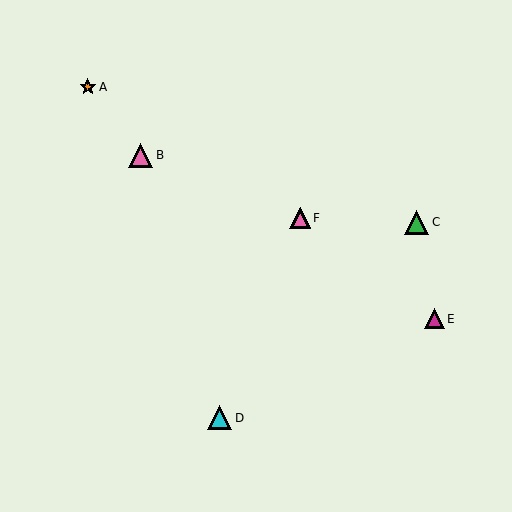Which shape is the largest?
The green triangle (labeled C) is the largest.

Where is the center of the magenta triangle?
The center of the magenta triangle is at (434, 319).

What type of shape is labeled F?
Shape F is a pink triangle.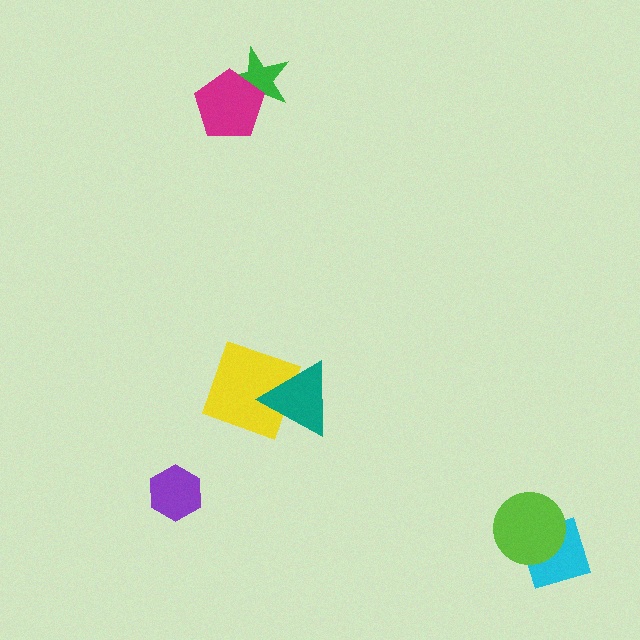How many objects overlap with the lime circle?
1 object overlaps with the lime circle.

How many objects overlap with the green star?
1 object overlaps with the green star.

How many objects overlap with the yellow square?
1 object overlaps with the yellow square.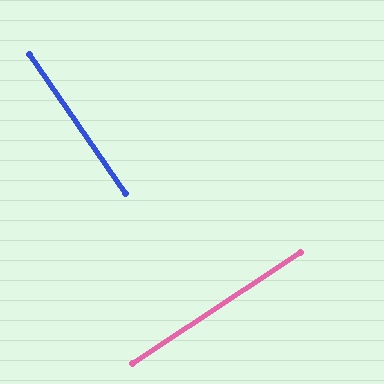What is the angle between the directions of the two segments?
Approximately 89 degrees.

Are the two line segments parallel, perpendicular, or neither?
Perpendicular — they meet at approximately 89°.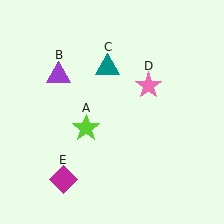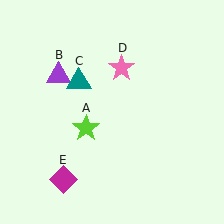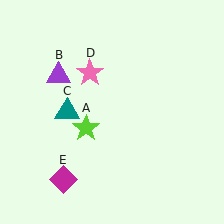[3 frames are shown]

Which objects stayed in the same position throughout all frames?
Lime star (object A) and purple triangle (object B) and magenta diamond (object E) remained stationary.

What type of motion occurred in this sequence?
The teal triangle (object C), pink star (object D) rotated counterclockwise around the center of the scene.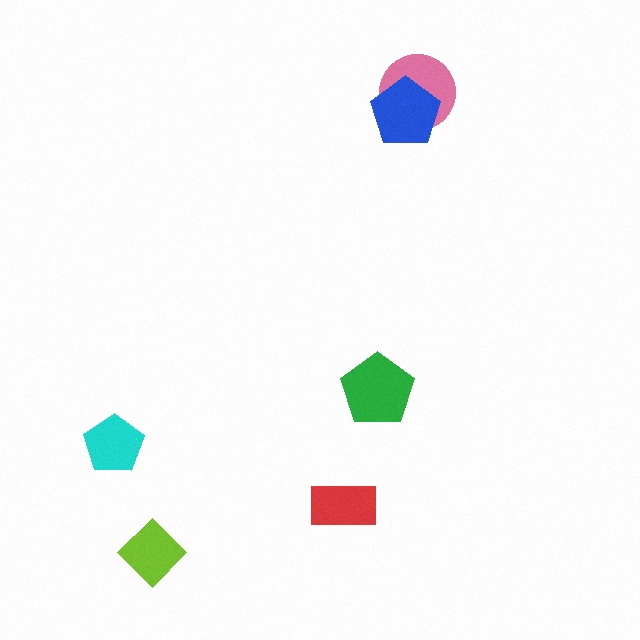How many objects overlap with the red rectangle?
0 objects overlap with the red rectangle.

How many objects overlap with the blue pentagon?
1 object overlaps with the blue pentagon.